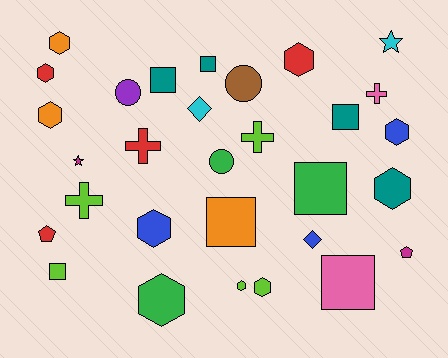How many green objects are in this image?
There are 3 green objects.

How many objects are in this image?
There are 30 objects.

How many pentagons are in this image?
There are 2 pentagons.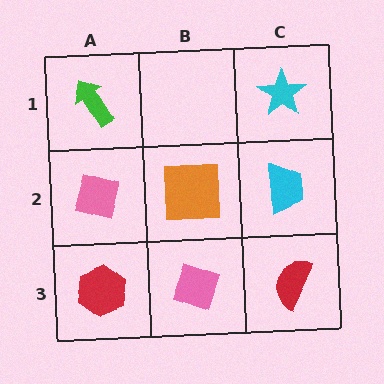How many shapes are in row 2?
3 shapes.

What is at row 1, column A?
A green arrow.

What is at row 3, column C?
A red semicircle.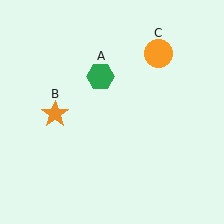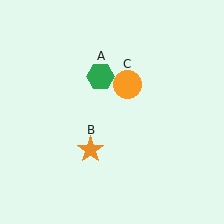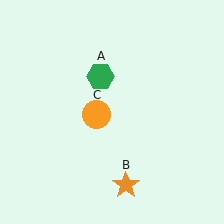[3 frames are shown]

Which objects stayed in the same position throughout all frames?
Green hexagon (object A) remained stationary.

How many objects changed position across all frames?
2 objects changed position: orange star (object B), orange circle (object C).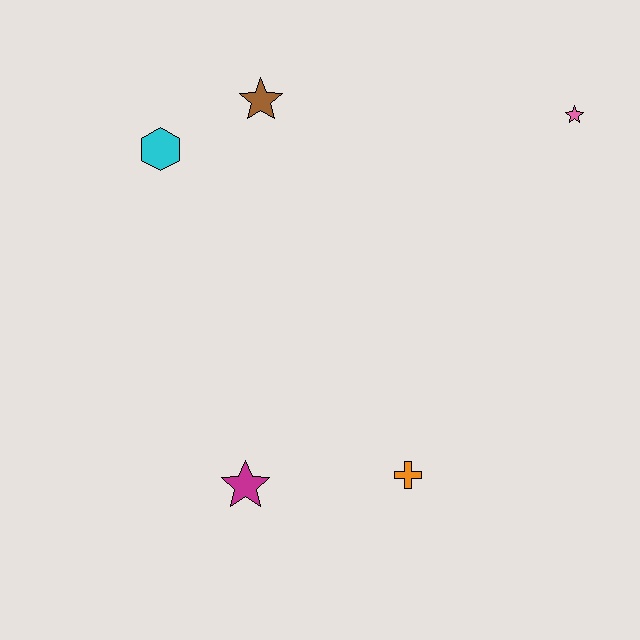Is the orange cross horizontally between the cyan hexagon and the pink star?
Yes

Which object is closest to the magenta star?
The orange cross is closest to the magenta star.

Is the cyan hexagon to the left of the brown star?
Yes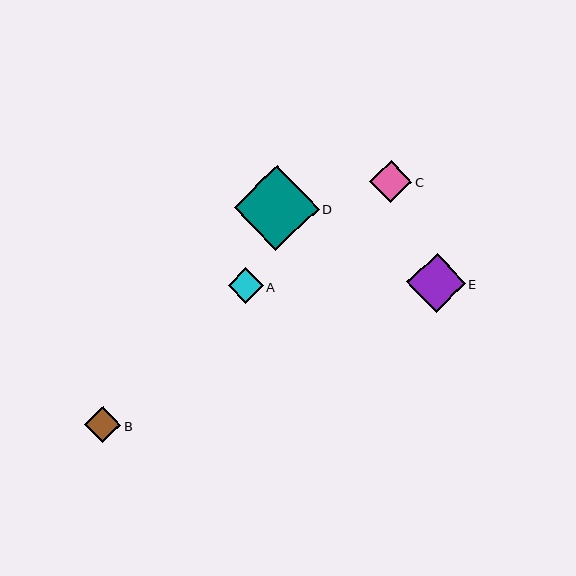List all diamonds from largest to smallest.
From largest to smallest: D, E, C, B, A.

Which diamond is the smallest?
Diamond A is the smallest with a size of approximately 35 pixels.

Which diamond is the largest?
Diamond D is the largest with a size of approximately 85 pixels.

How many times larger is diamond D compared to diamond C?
Diamond D is approximately 2.0 times the size of diamond C.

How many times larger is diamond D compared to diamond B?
Diamond D is approximately 2.3 times the size of diamond B.